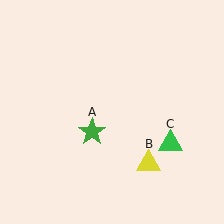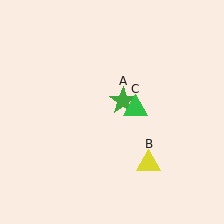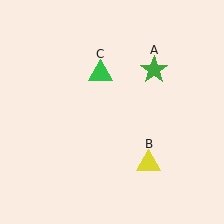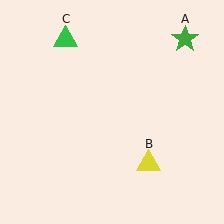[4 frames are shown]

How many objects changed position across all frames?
2 objects changed position: green star (object A), green triangle (object C).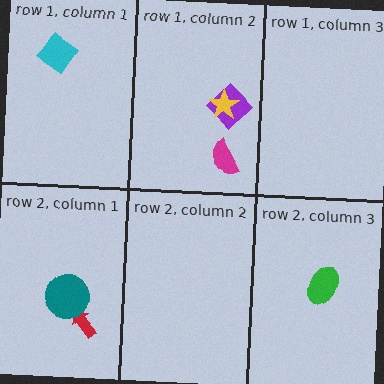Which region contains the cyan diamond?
The row 1, column 1 region.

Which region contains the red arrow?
The row 2, column 1 region.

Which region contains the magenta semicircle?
The row 1, column 2 region.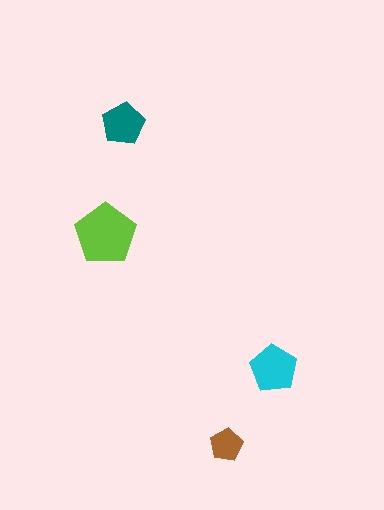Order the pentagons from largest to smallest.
the lime one, the cyan one, the teal one, the brown one.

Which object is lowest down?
The brown pentagon is bottommost.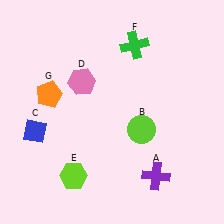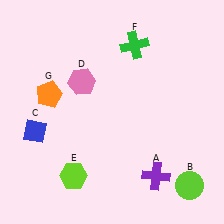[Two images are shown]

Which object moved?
The lime circle (B) moved down.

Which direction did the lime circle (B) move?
The lime circle (B) moved down.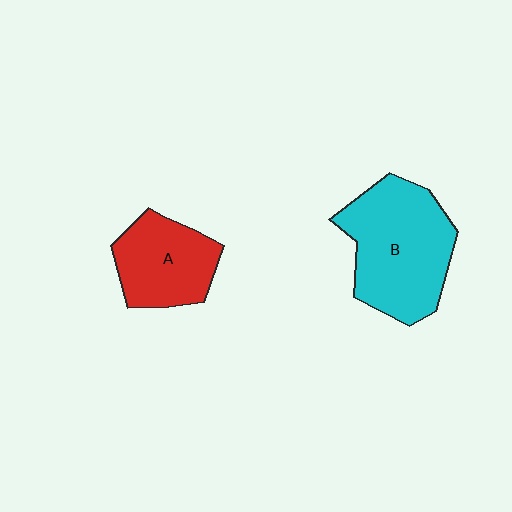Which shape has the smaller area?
Shape A (red).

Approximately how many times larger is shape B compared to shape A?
Approximately 1.6 times.